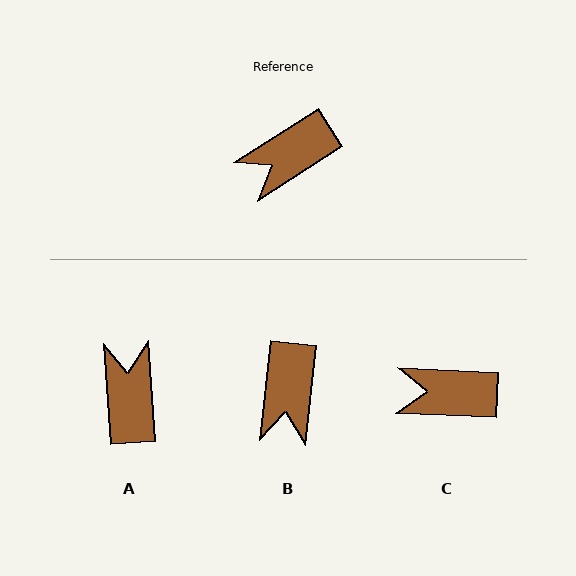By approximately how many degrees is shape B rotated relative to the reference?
Approximately 51 degrees counter-clockwise.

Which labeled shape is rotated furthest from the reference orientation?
A, about 119 degrees away.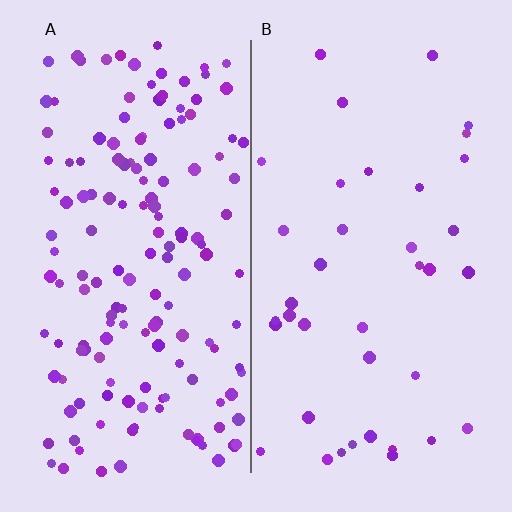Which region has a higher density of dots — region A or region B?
A (the left).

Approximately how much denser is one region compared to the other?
Approximately 4.0× — region A over region B.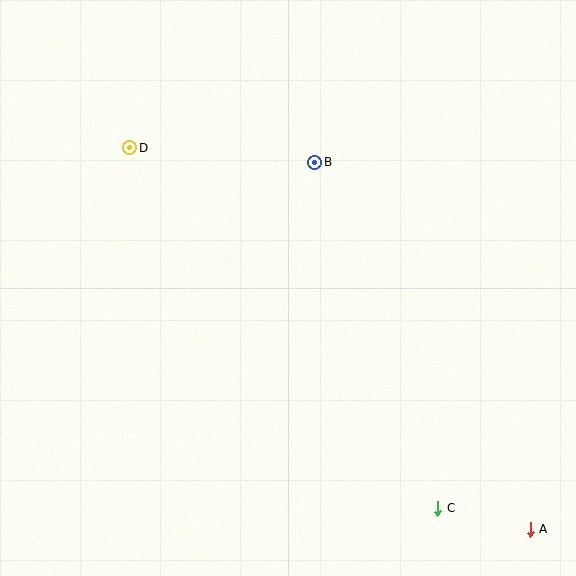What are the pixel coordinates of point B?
Point B is at (315, 162).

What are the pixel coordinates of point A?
Point A is at (530, 529).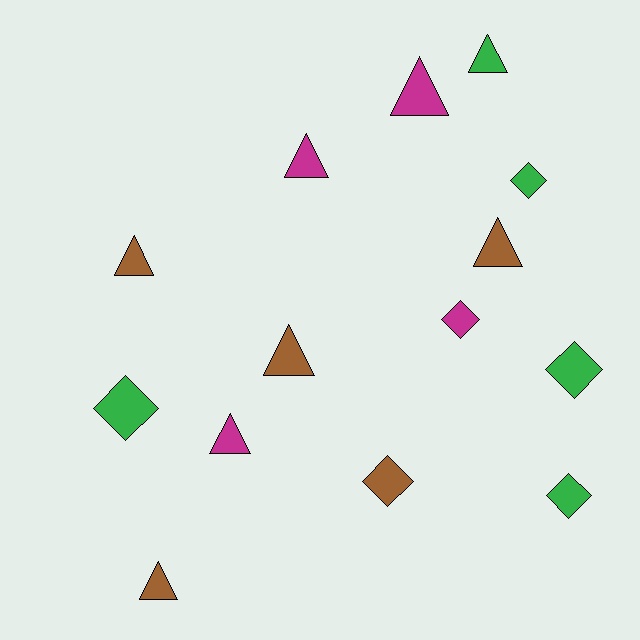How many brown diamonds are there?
There is 1 brown diamond.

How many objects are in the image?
There are 14 objects.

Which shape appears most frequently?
Triangle, with 8 objects.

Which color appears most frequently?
Brown, with 5 objects.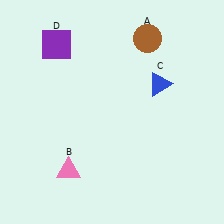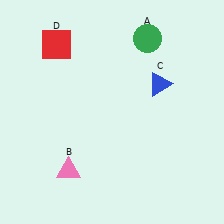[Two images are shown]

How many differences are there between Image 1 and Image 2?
There are 2 differences between the two images.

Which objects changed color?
A changed from brown to green. D changed from purple to red.